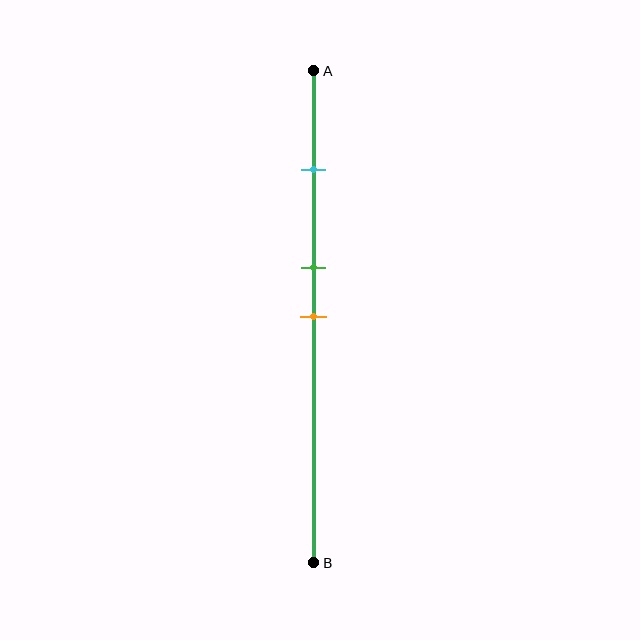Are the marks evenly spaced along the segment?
No, the marks are not evenly spaced.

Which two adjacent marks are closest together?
The green and orange marks are the closest adjacent pair.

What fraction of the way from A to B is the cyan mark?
The cyan mark is approximately 20% (0.2) of the way from A to B.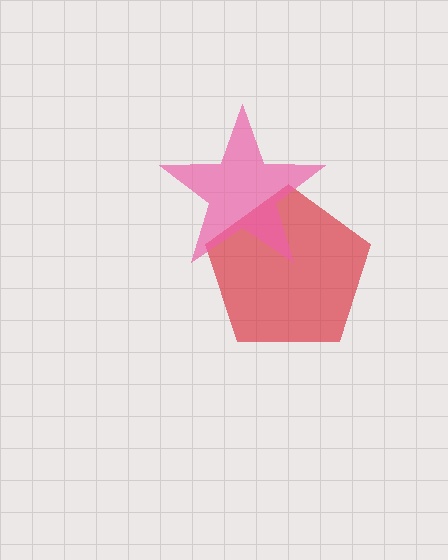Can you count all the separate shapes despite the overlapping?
Yes, there are 2 separate shapes.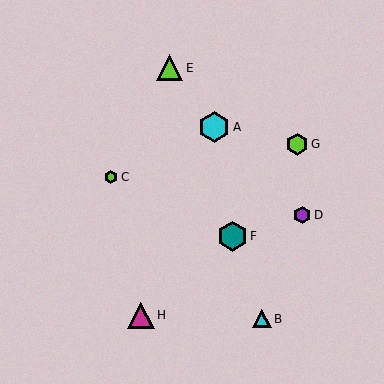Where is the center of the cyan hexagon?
The center of the cyan hexagon is at (214, 127).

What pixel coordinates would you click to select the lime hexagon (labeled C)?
Click at (111, 177) to select the lime hexagon C.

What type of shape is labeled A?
Shape A is a cyan hexagon.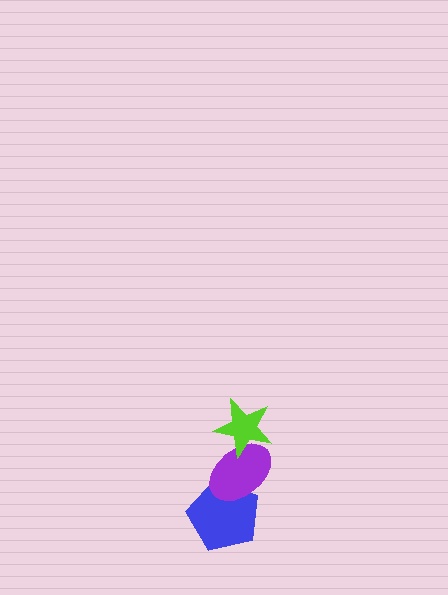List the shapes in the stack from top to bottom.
From top to bottom: the lime star, the purple ellipse, the blue pentagon.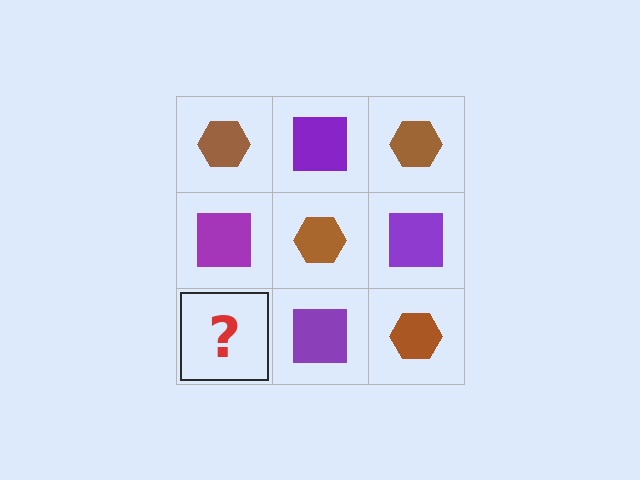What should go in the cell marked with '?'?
The missing cell should contain a brown hexagon.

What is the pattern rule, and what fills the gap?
The rule is that it alternates brown hexagon and purple square in a checkerboard pattern. The gap should be filled with a brown hexagon.